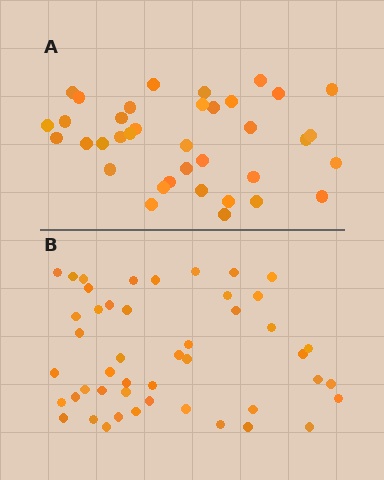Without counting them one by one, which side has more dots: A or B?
Region B (the bottom region) has more dots.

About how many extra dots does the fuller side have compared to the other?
Region B has roughly 10 or so more dots than region A.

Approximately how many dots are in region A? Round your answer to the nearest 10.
About 40 dots. (The exact count is 37, which rounds to 40.)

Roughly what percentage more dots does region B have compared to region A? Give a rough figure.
About 25% more.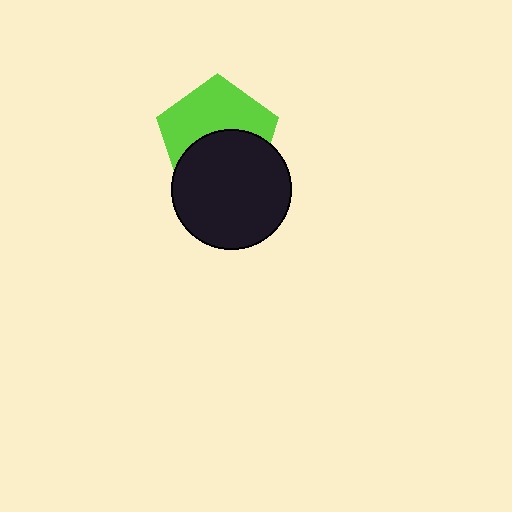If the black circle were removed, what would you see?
You would see the complete lime pentagon.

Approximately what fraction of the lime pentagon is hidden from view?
Roughly 47% of the lime pentagon is hidden behind the black circle.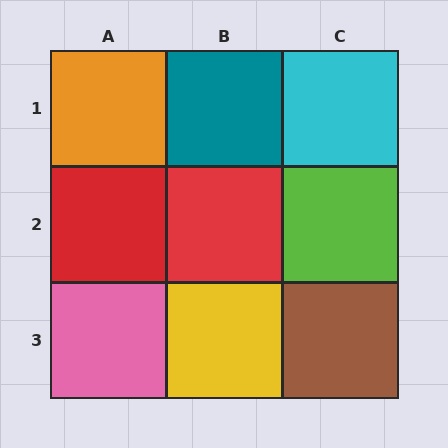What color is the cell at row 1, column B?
Teal.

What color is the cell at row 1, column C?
Cyan.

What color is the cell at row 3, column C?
Brown.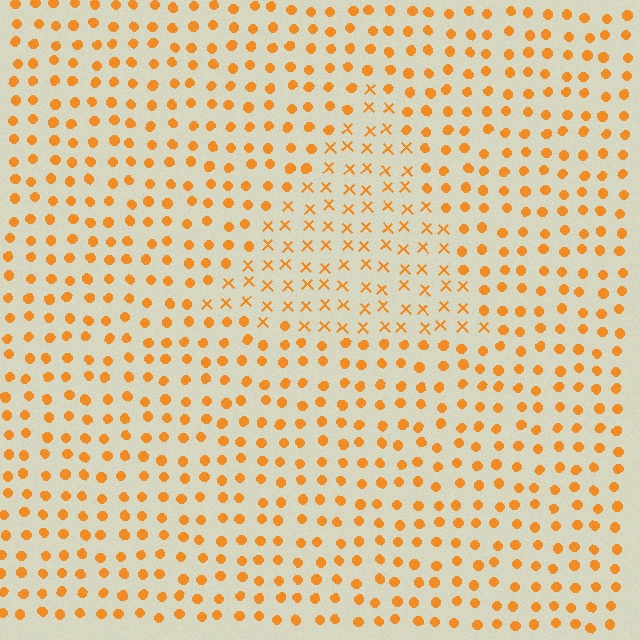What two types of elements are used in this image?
The image uses X marks inside the triangle region and circles outside it.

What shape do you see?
I see a triangle.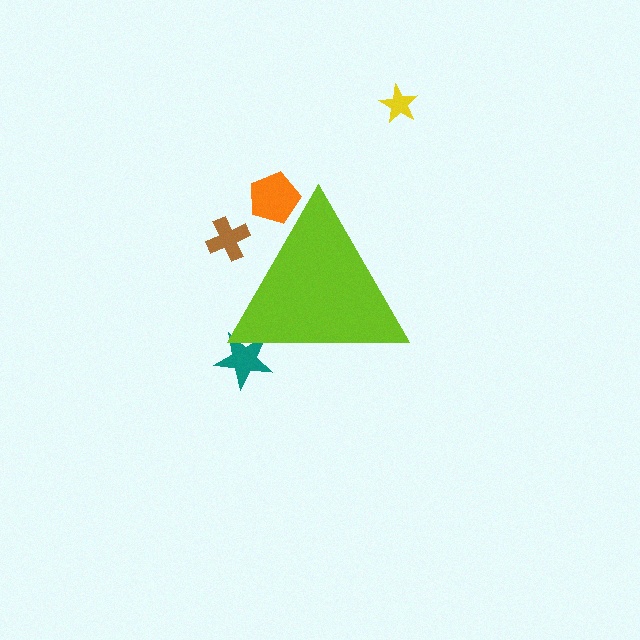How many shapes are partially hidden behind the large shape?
3 shapes are partially hidden.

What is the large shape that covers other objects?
A lime triangle.